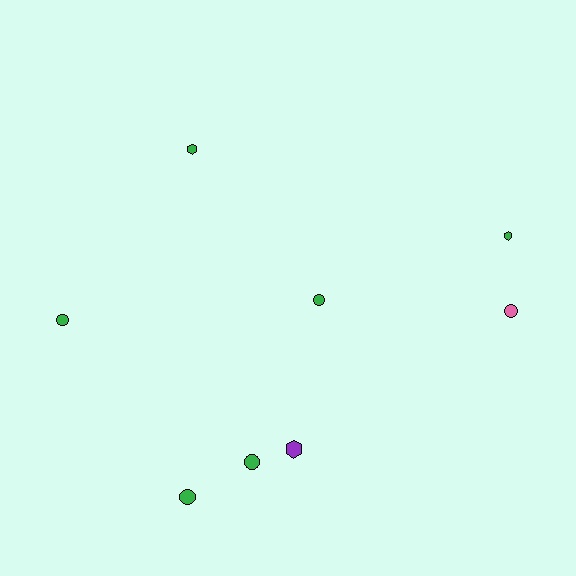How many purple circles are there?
There are no purple circles.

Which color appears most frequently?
Green, with 6 objects.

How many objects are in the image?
There are 8 objects.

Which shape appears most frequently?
Circle, with 5 objects.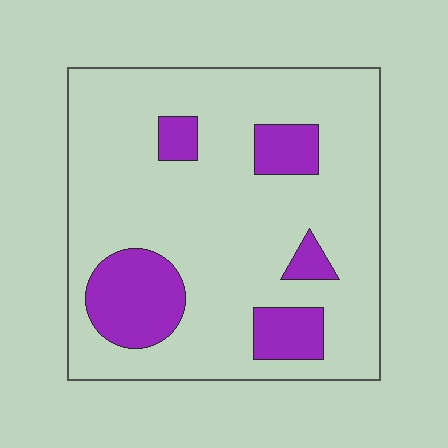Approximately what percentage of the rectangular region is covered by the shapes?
Approximately 20%.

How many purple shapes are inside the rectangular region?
5.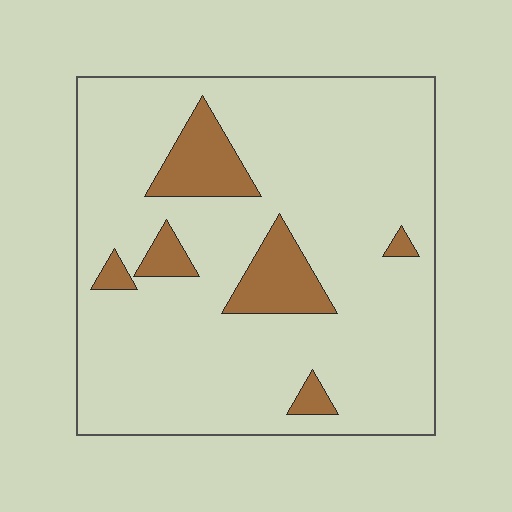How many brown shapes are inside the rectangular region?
6.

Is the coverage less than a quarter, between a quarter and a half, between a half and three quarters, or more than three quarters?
Less than a quarter.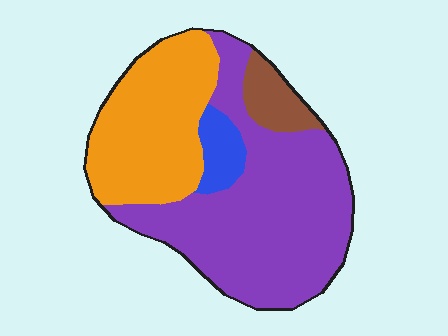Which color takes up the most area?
Purple, at roughly 55%.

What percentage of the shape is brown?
Brown takes up about one tenth (1/10) of the shape.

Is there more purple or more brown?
Purple.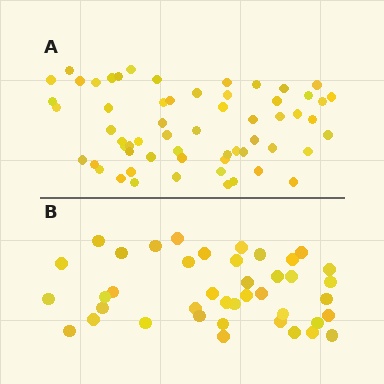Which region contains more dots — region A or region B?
Region A (the top region) has more dots.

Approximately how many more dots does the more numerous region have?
Region A has approximately 20 more dots than region B.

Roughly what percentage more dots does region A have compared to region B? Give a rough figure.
About 45% more.